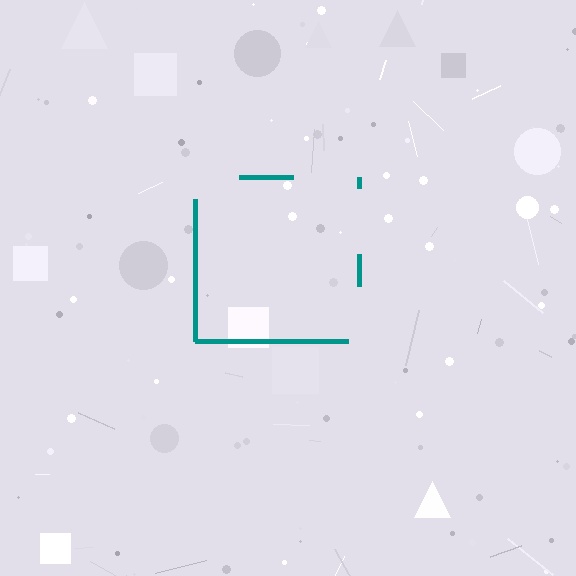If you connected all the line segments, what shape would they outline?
They would outline a square.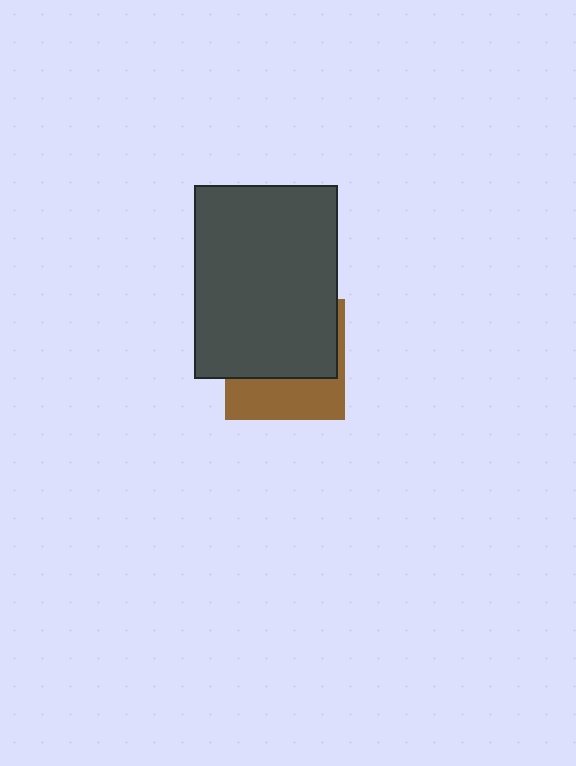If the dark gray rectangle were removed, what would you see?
You would see the complete brown square.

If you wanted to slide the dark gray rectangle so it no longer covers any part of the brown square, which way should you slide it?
Slide it up — that is the most direct way to separate the two shapes.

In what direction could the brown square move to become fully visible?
The brown square could move down. That would shift it out from behind the dark gray rectangle entirely.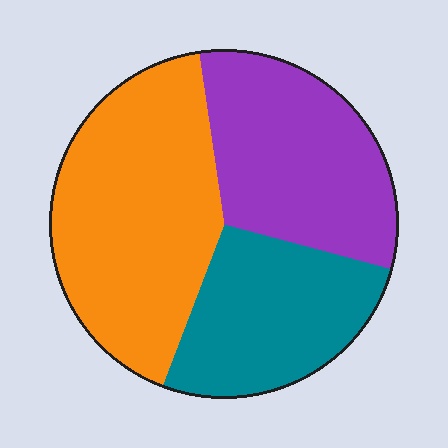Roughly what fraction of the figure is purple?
Purple covers 31% of the figure.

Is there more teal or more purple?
Purple.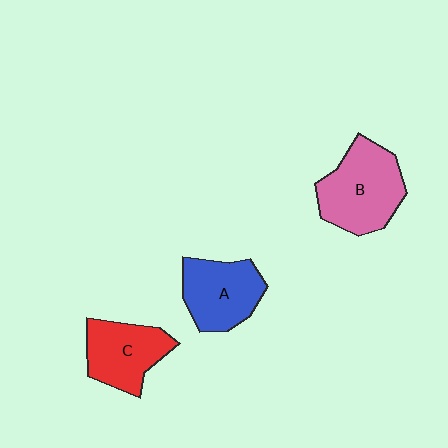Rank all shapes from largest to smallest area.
From largest to smallest: B (pink), A (blue), C (red).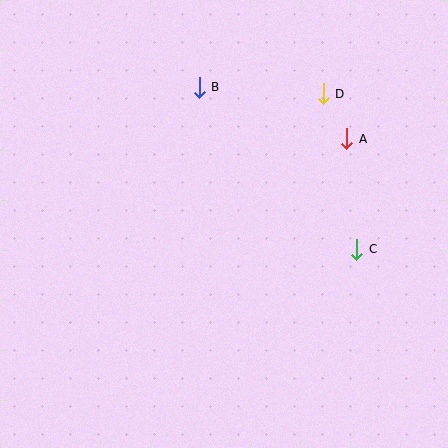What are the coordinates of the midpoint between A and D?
The midpoint between A and D is at (335, 116).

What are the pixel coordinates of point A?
Point A is at (347, 139).